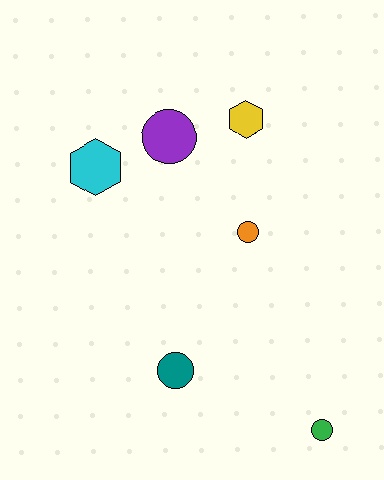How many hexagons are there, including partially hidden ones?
There are 2 hexagons.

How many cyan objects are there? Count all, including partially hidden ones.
There is 1 cyan object.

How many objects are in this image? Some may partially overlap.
There are 6 objects.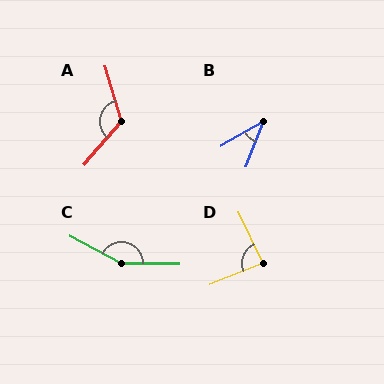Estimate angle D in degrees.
Approximately 87 degrees.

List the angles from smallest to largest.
B (40°), D (87°), A (123°), C (153°).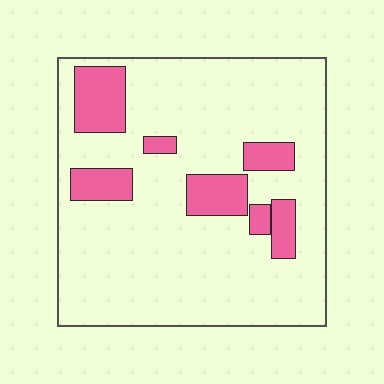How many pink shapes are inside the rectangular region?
7.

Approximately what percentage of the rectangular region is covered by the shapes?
Approximately 15%.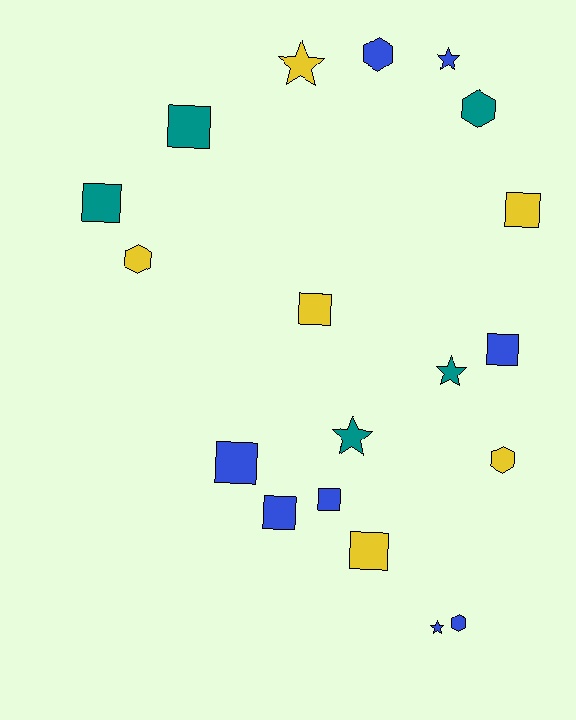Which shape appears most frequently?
Square, with 9 objects.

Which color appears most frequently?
Blue, with 8 objects.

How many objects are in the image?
There are 19 objects.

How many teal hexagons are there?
There is 1 teal hexagon.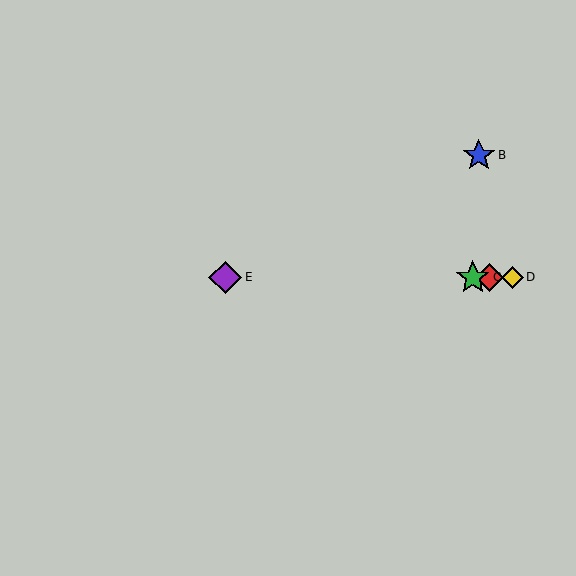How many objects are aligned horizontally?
4 objects (A, C, D, E) are aligned horizontally.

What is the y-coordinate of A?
Object A is at y≈278.